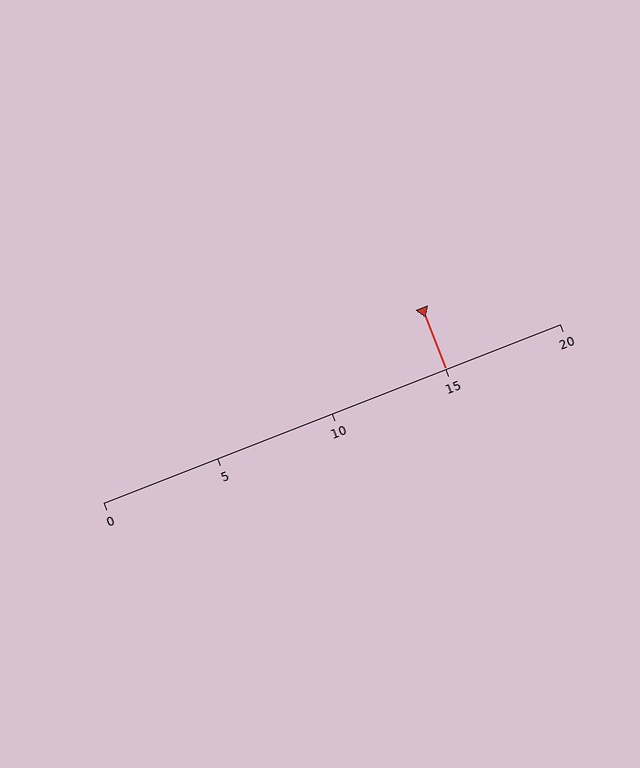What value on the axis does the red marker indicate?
The marker indicates approximately 15.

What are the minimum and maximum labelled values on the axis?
The axis runs from 0 to 20.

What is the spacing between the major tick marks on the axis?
The major ticks are spaced 5 apart.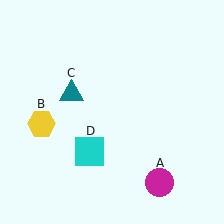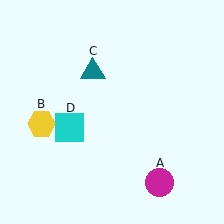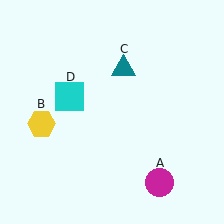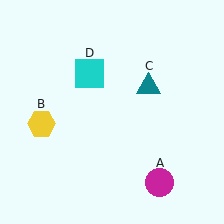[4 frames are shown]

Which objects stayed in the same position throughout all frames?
Magenta circle (object A) and yellow hexagon (object B) remained stationary.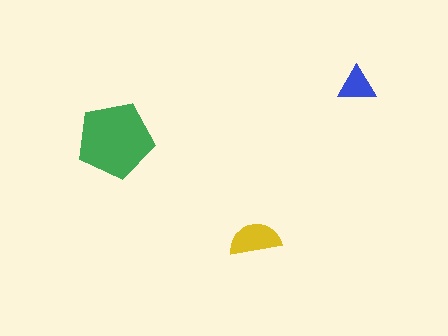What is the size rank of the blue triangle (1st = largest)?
3rd.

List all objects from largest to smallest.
The green pentagon, the yellow semicircle, the blue triangle.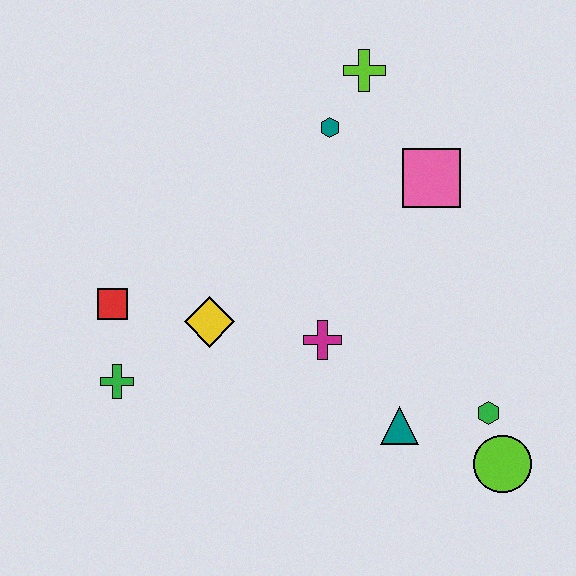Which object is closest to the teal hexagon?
The lime cross is closest to the teal hexagon.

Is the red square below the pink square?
Yes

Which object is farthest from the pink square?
The green cross is farthest from the pink square.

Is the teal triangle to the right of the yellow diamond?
Yes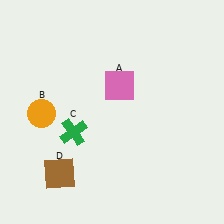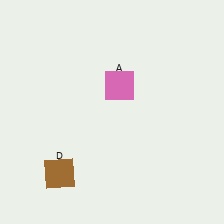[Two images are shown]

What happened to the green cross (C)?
The green cross (C) was removed in Image 2. It was in the bottom-left area of Image 1.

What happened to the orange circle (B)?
The orange circle (B) was removed in Image 2. It was in the bottom-left area of Image 1.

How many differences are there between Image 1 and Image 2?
There are 2 differences between the two images.